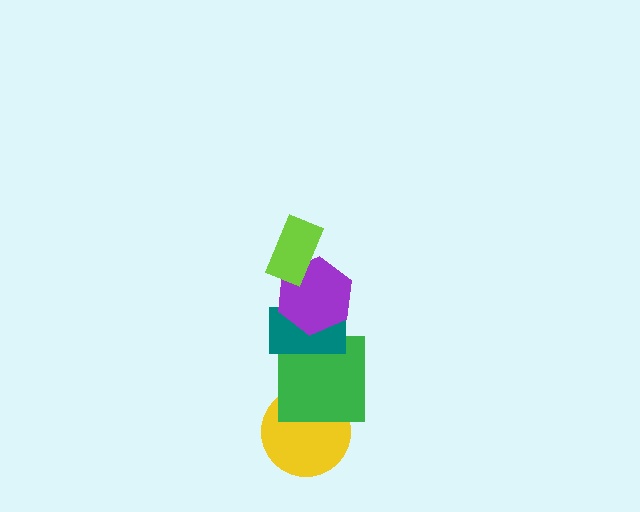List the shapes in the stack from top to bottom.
From top to bottom: the lime rectangle, the purple hexagon, the teal rectangle, the green square, the yellow circle.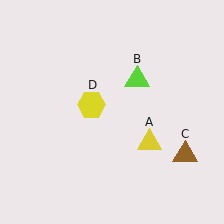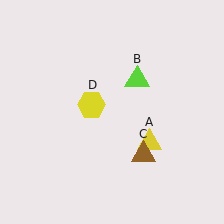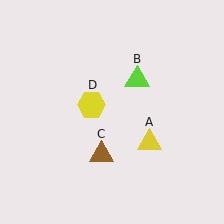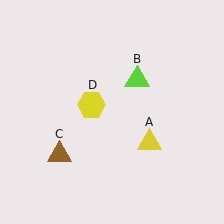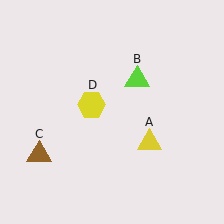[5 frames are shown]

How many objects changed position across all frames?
1 object changed position: brown triangle (object C).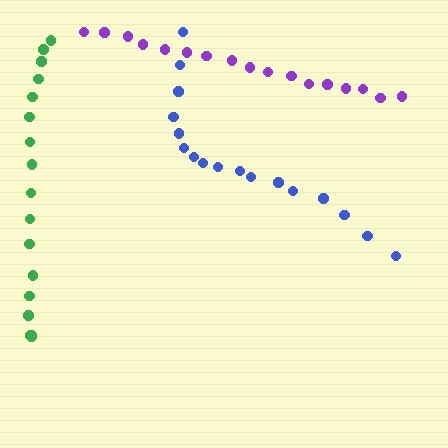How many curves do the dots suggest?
There are 3 distinct paths.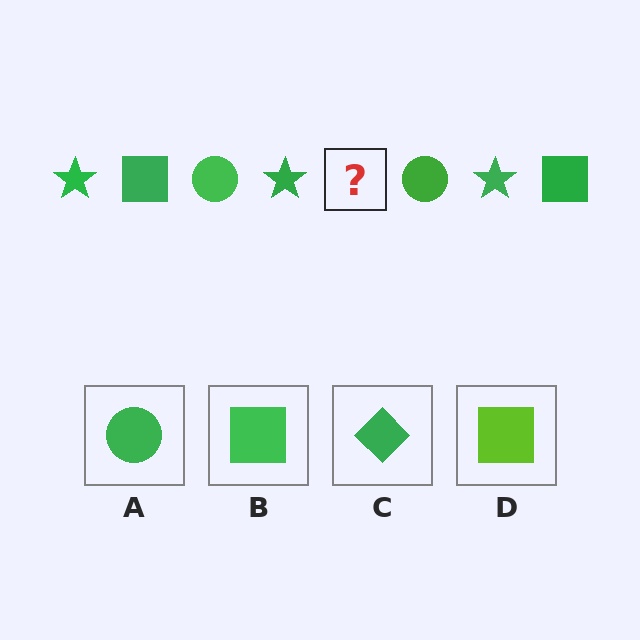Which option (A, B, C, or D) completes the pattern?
B.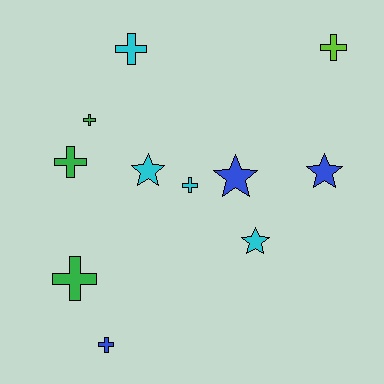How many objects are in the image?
There are 11 objects.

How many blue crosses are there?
There is 1 blue cross.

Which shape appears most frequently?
Cross, with 7 objects.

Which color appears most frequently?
Cyan, with 4 objects.